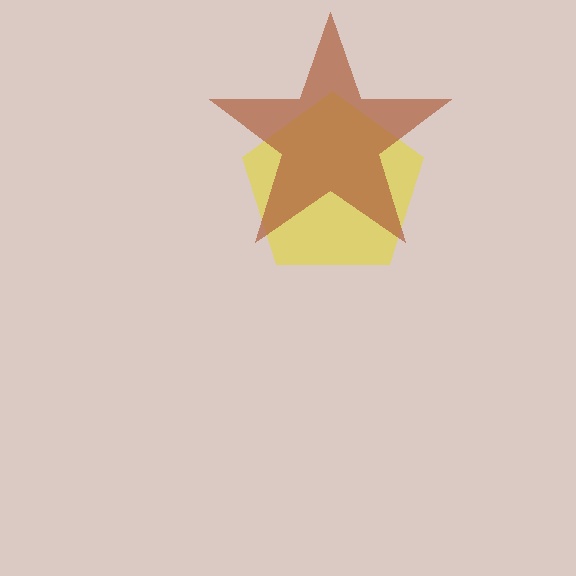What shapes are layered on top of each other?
The layered shapes are: a yellow pentagon, a brown star.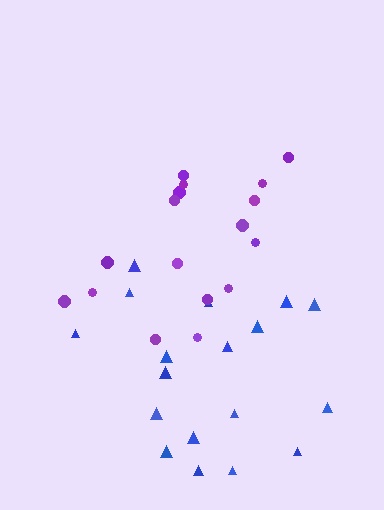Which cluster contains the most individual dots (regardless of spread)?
Blue (18).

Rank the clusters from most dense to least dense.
purple, blue.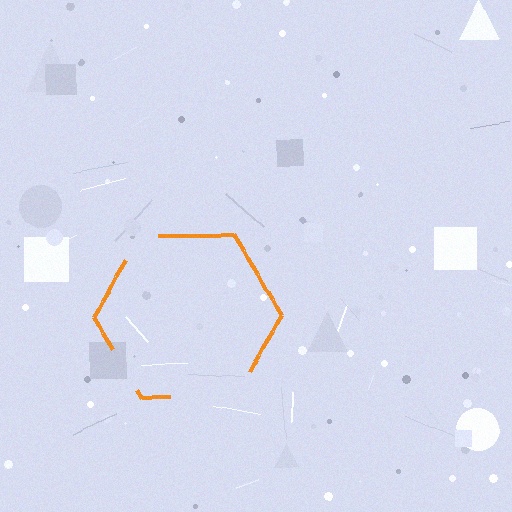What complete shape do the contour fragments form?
The contour fragments form a hexagon.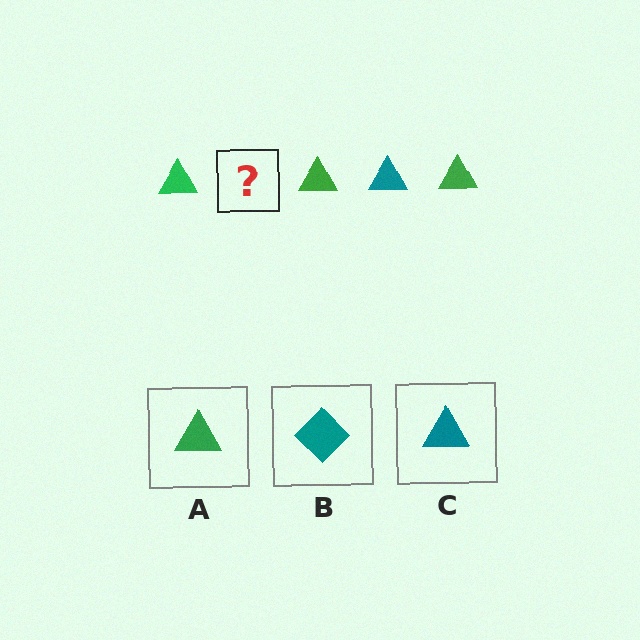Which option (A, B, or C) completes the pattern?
C.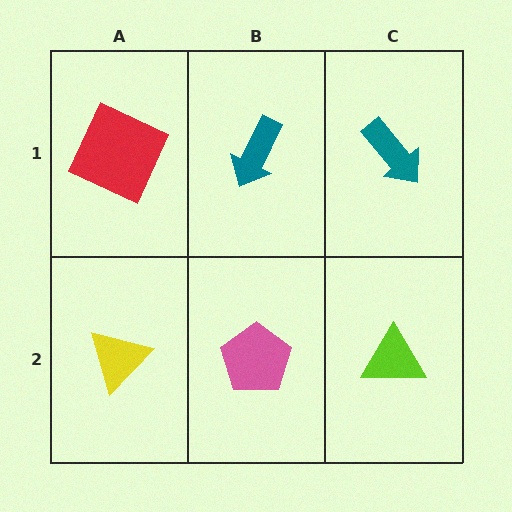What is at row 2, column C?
A lime triangle.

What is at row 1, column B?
A teal arrow.